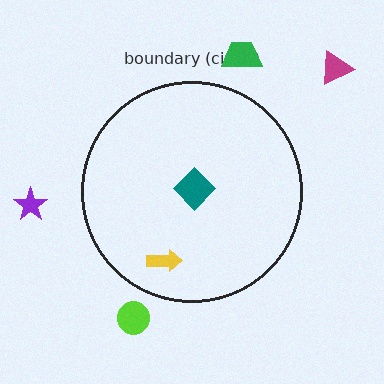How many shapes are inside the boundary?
2 inside, 4 outside.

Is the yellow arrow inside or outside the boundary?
Inside.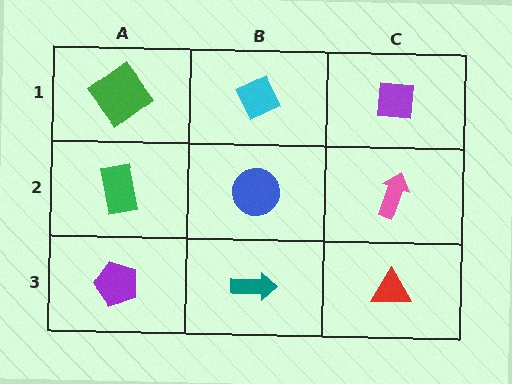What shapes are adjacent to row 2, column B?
A cyan diamond (row 1, column B), a teal arrow (row 3, column B), a green rectangle (row 2, column A), a pink arrow (row 2, column C).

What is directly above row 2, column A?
A green diamond.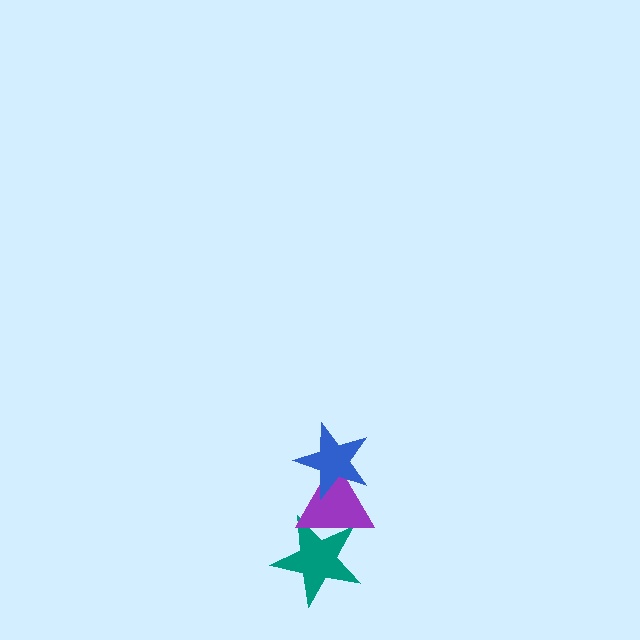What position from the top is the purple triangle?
The purple triangle is 2nd from the top.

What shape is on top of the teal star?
The purple triangle is on top of the teal star.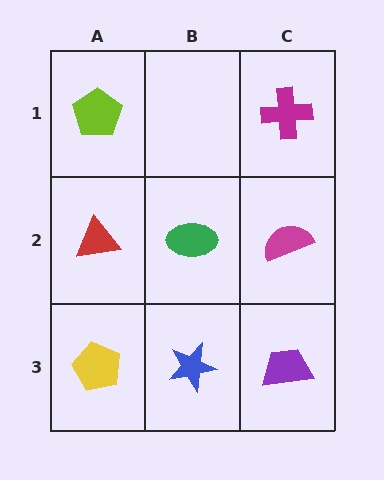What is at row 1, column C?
A magenta cross.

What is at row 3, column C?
A purple trapezoid.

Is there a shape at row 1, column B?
No, that cell is empty.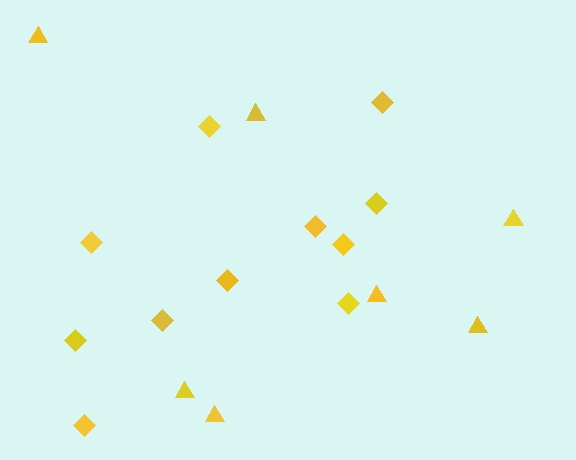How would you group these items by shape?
There are 2 groups: one group of diamonds (11) and one group of triangles (7).